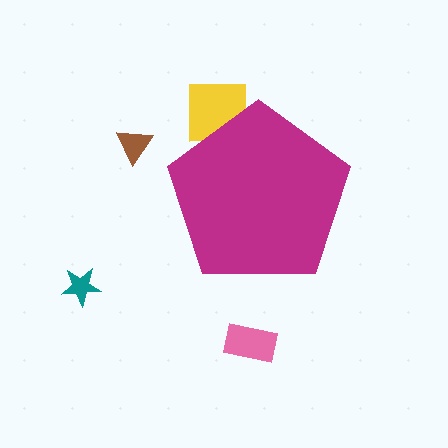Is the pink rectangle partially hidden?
No, the pink rectangle is fully visible.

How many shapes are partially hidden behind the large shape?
1 shape is partially hidden.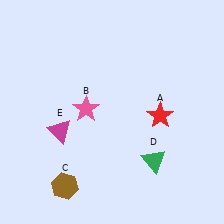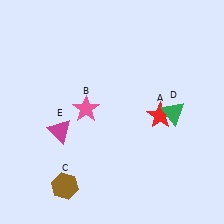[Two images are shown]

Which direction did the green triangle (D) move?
The green triangle (D) moved up.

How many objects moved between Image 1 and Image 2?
1 object moved between the two images.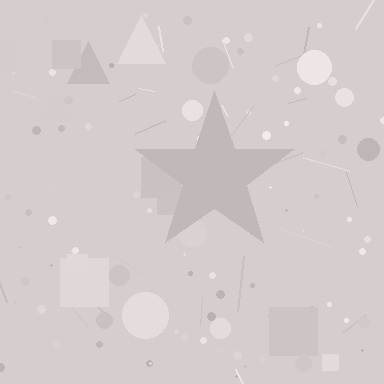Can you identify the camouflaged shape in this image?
The camouflaged shape is a star.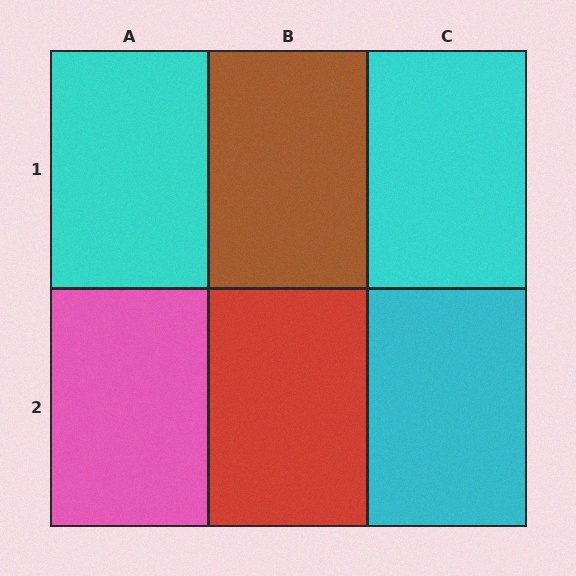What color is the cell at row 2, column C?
Cyan.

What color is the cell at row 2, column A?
Pink.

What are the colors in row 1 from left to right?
Cyan, brown, cyan.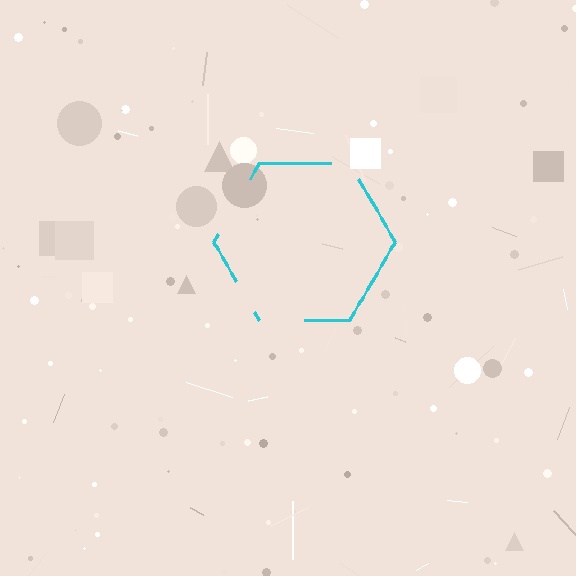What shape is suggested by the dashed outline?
The dashed outline suggests a hexagon.